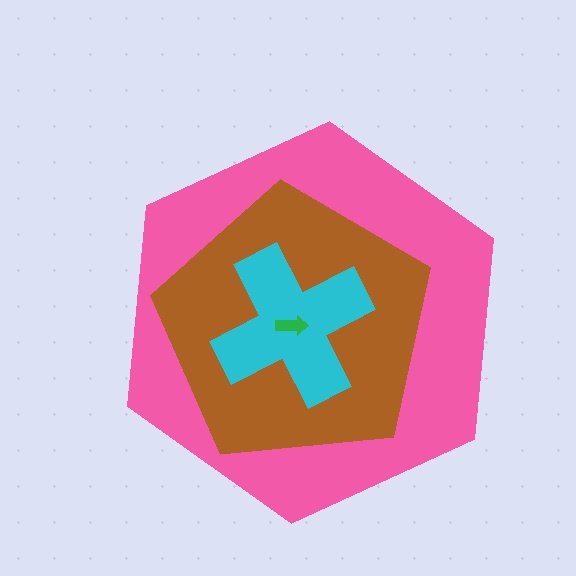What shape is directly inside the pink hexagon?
The brown pentagon.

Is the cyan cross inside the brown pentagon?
Yes.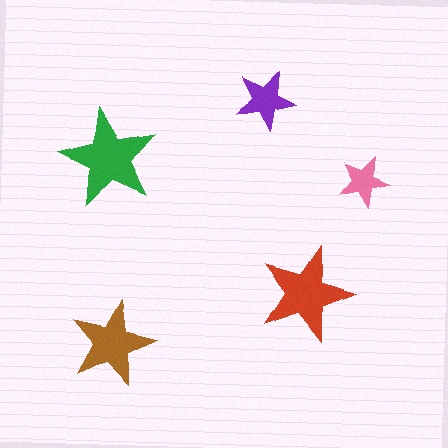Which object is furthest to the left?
The green star is leftmost.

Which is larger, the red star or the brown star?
The red one.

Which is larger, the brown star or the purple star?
The brown one.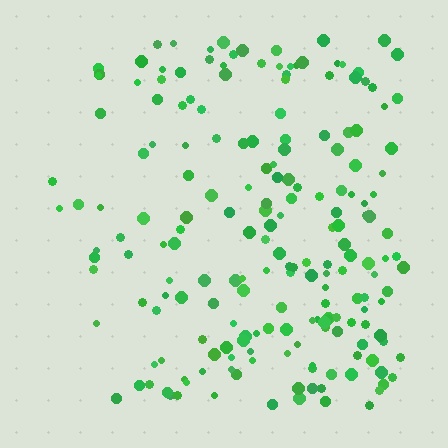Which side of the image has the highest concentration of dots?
The right.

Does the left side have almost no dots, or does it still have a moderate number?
Still a moderate number, just noticeably fewer than the right.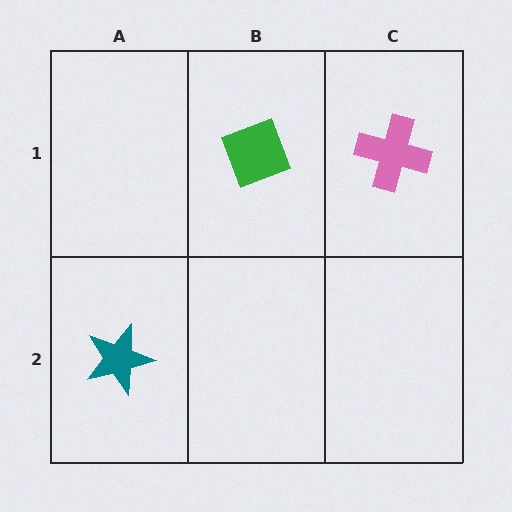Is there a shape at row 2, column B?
No, that cell is empty.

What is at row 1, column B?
A green diamond.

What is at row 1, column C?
A pink cross.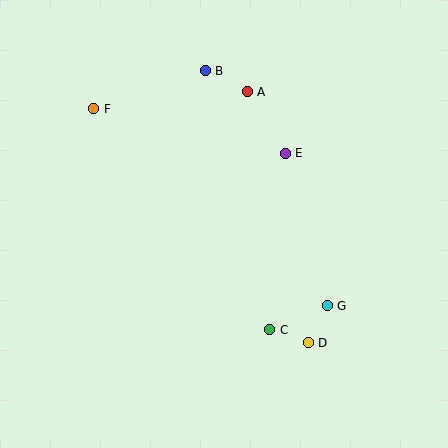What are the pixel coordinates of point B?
Point B is at (205, 71).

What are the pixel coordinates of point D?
Point D is at (308, 343).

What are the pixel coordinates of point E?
Point E is at (285, 153).